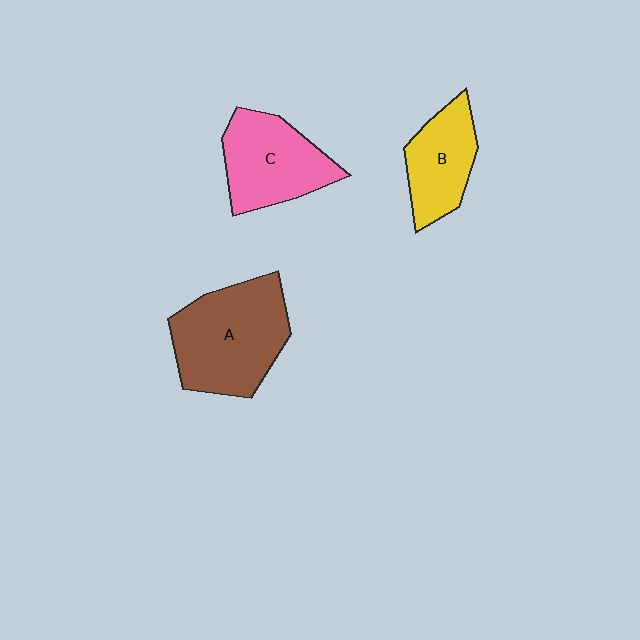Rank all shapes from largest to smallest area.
From largest to smallest: A (brown), C (pink), B (yellow).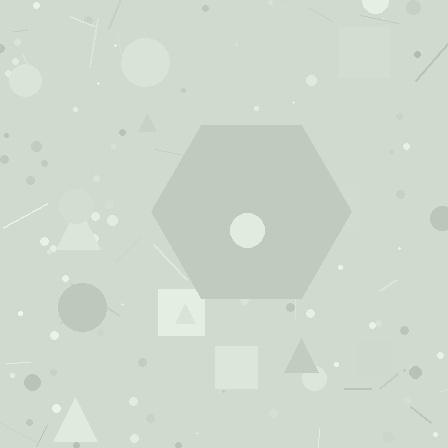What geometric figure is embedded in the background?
A hexagon is embedded in the background.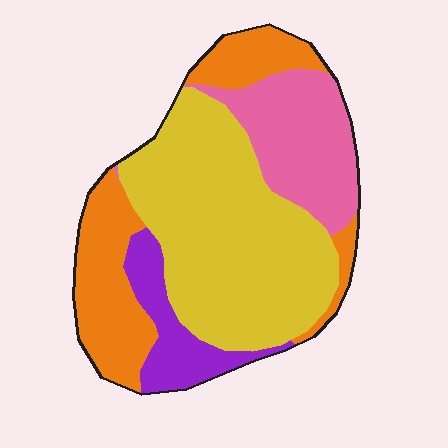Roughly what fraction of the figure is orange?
Orange covers about 25% of the figure.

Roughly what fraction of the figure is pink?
Pink takes up between a sixth and a third of the figure.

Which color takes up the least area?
Purple, at roughly 10%.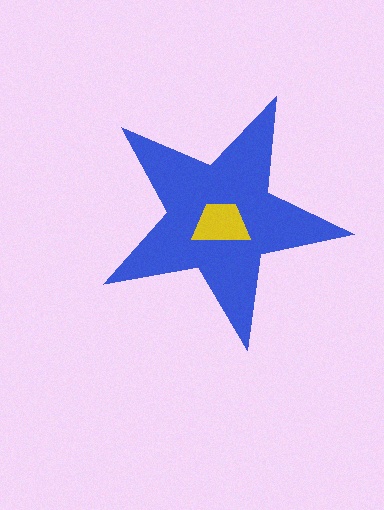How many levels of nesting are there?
2.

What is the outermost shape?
The blue star.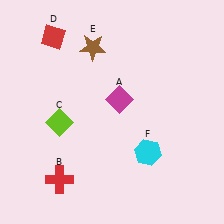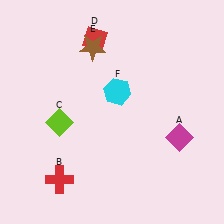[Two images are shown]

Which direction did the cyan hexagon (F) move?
The cyan hexagon (F) moved up.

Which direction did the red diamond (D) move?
The red diamond (D) moved right.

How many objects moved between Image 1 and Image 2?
3 objects moved between the two images.